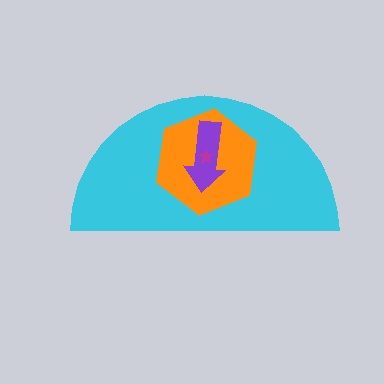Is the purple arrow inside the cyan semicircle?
Yes.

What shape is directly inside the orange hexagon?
The purple arrow.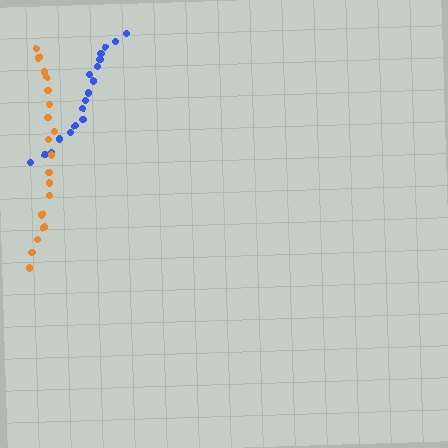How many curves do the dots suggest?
There are 2 distinct paths.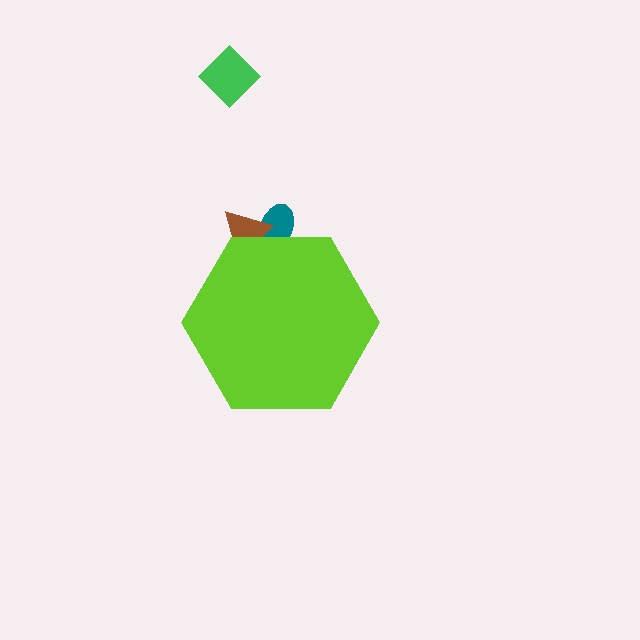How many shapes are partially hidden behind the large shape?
2 shapes are partially hidden.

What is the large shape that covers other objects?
A lime hexagon.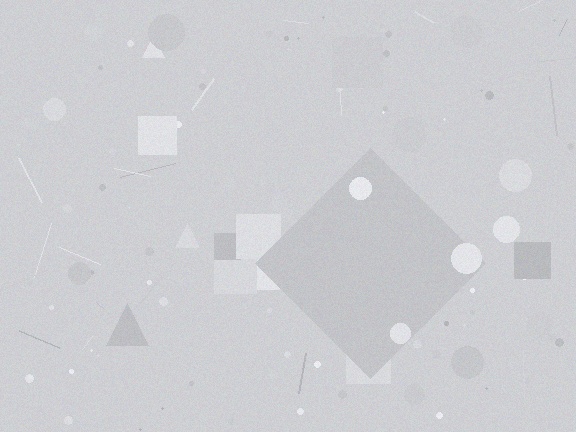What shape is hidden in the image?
A diamond is hidden in the image.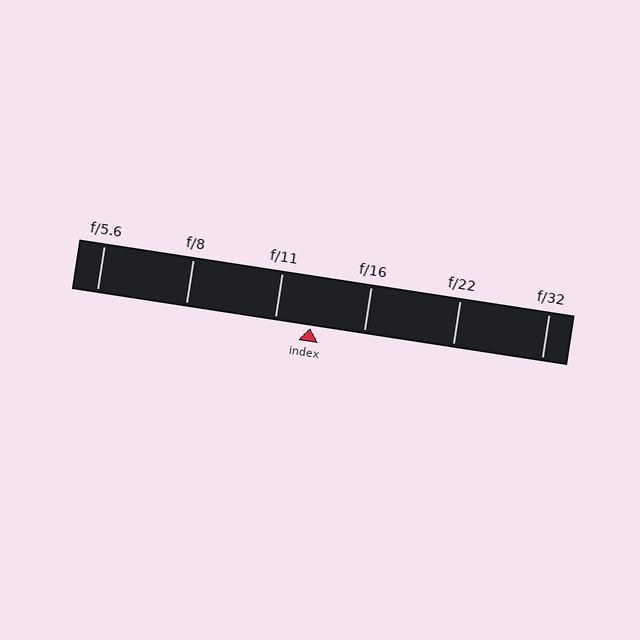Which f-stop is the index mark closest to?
The index mark is closest to f/11.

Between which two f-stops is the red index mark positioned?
The index mark is between f/11 and f/16.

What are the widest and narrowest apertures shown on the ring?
The widest aperture shown is f/5.6 and the narrowest is f/32.